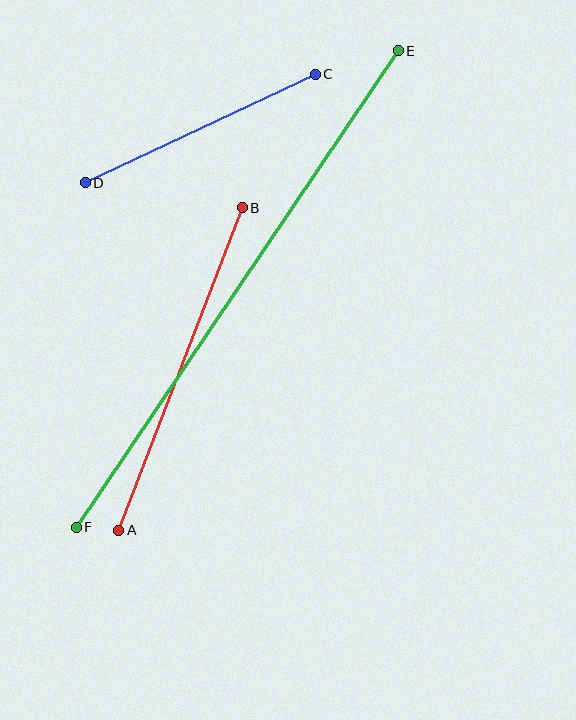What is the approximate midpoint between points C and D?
The midpoint is at approximately (200, 128) pixels.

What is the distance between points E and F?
The distance is approximately 575 pixels.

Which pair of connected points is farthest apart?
Points E and F are farthest apart.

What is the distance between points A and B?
The distance is approximately 345 pixels.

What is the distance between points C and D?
The distance is approximately 255 pixels.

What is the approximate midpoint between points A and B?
The midpoint is at approximately (180, 369) pixels.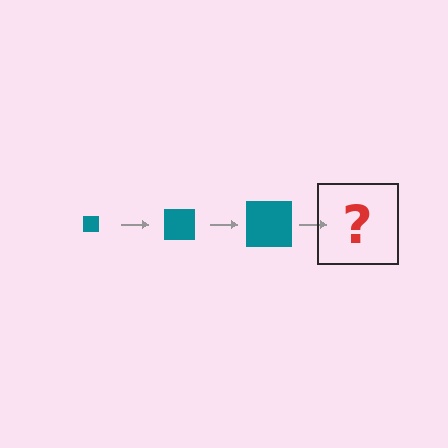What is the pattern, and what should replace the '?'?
The pattern is that the square gets progressively larger each step. The '?' should be a teal square, larger than the previous one.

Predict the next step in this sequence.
The next step is a teal square, larger than the previous one.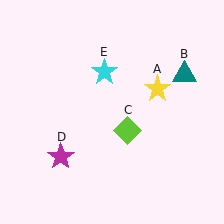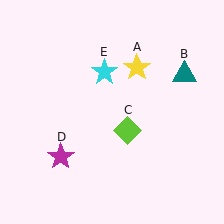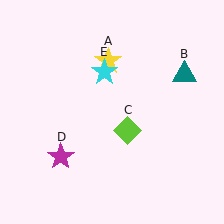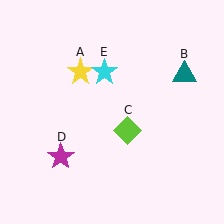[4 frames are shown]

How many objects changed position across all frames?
1 object changed position: yellow star (object A).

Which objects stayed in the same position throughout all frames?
Teal triangle (object B) and lime diamond (object C) and magenta star (object D) and cyan star (object E) remained stationary.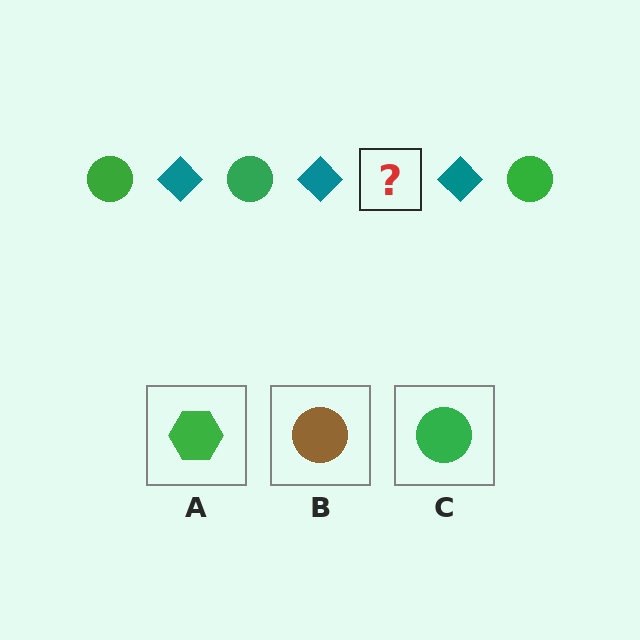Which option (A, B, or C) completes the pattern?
C.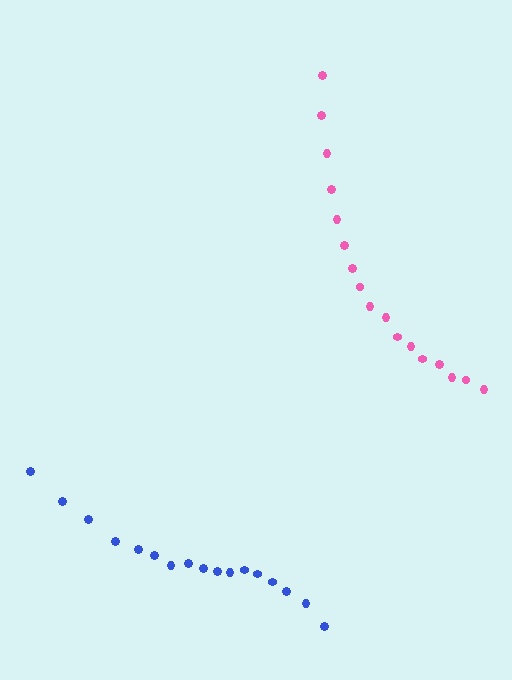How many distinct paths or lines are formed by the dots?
There are 2 distinct paths.